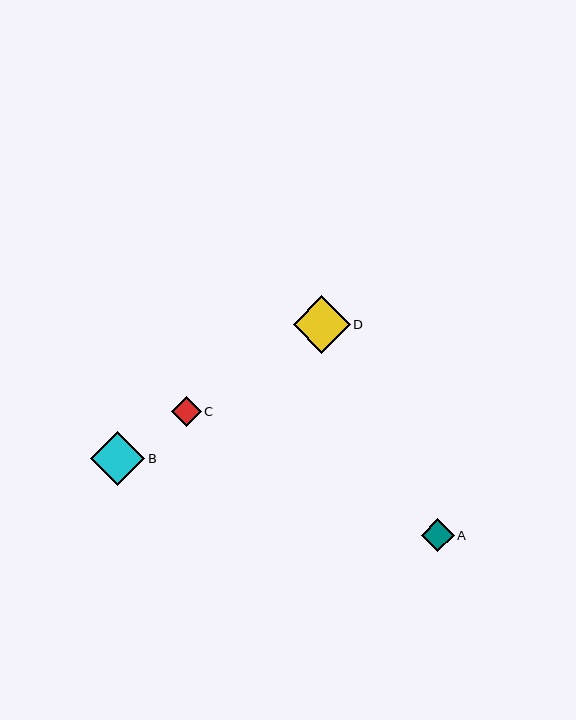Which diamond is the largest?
Diamond D is the largest with a size of approximately 57 pixels.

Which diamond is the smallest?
Diamond C is the smallest with a size of approximately 29 pixels.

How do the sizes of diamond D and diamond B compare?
Diamond D and diamond B are approximately the same size.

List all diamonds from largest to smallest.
From largest to smallest: D, B, A, C.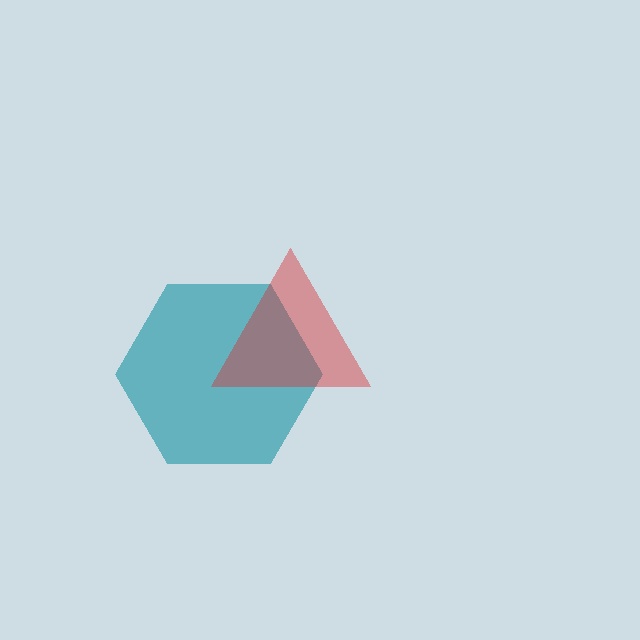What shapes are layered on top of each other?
The layered shapes are: a teal hexagon, a red triangle.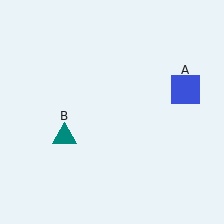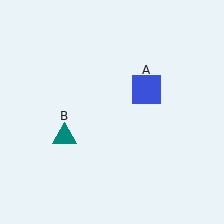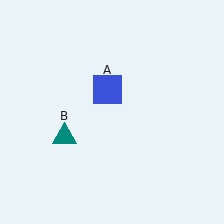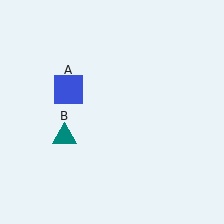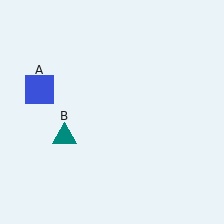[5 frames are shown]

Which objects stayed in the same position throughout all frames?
Teal triangle (object B) remained stationary.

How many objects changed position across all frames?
1 object changed position: blue square (object A).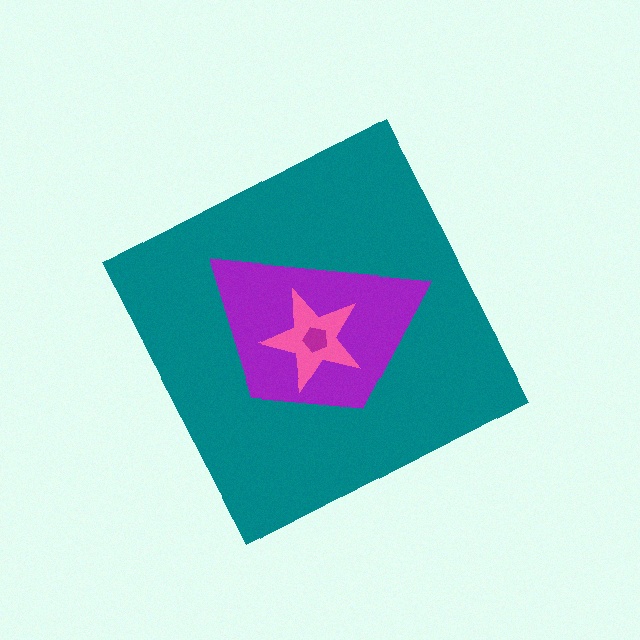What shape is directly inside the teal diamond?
The purple trapezoid.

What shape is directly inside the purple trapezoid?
The pink star.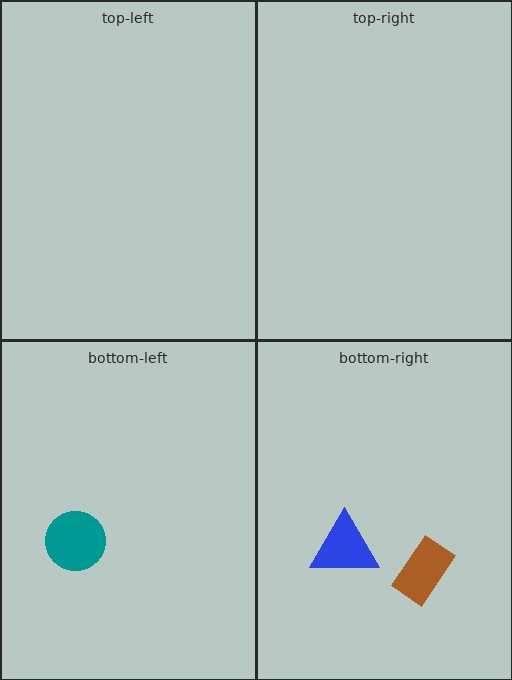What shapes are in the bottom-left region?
The teal circle.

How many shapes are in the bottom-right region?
2.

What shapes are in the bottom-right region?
The blue triangle, the brown rectangle.